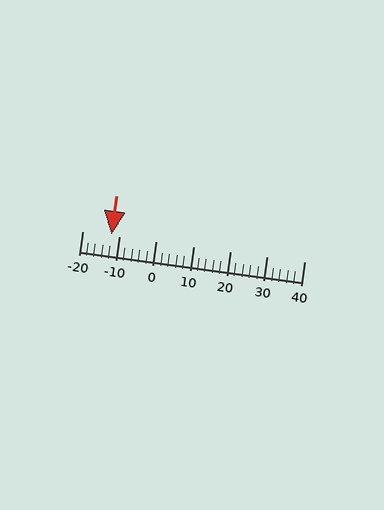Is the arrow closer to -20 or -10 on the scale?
The arrow is closer to -10.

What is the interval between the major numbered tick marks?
The major tick marks are spaced 10 units apart.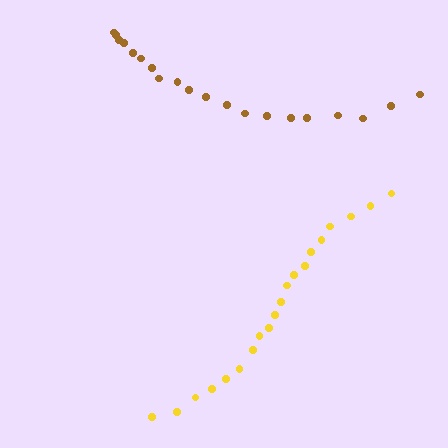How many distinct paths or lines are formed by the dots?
There are 2 distinct paths.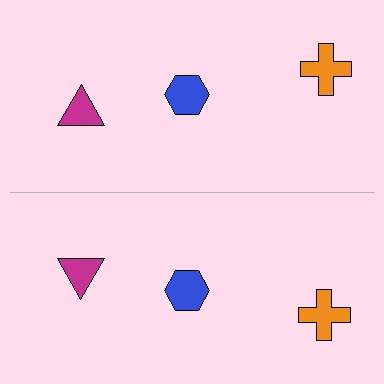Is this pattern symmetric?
Yes, this pattern has bilateral (reflection) symmetry.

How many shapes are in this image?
There are 6 shapes in this image.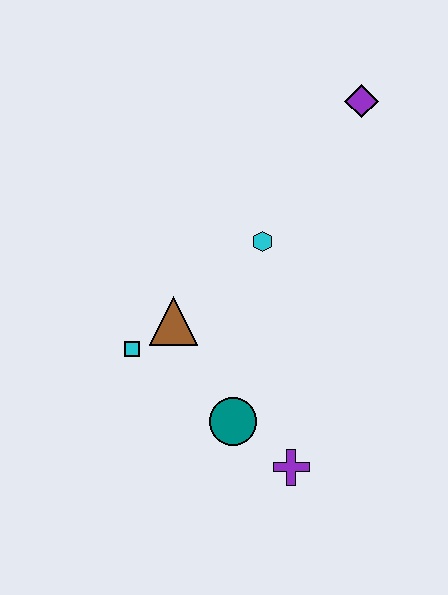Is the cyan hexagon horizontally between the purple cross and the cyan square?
Yes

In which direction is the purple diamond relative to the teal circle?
The purple diamond is above the teal circle.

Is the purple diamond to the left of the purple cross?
No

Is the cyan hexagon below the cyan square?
No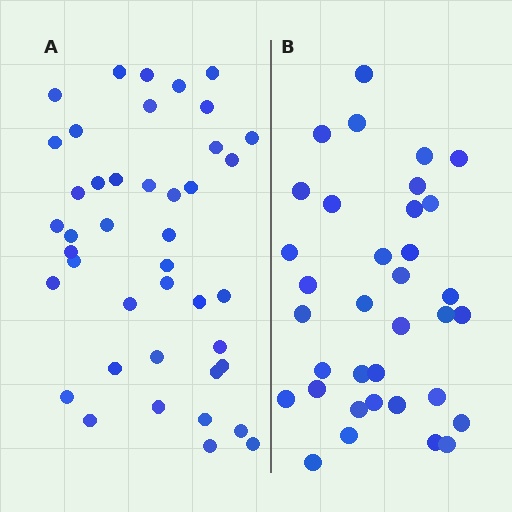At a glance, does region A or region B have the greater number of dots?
Region A (the left region) has more dots.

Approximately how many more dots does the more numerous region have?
Region A has roughly 8 or so more dots than region B.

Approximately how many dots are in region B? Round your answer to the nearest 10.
About 40 dots. (The exact count is 35, which rounds to 40.)